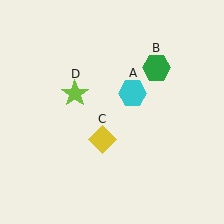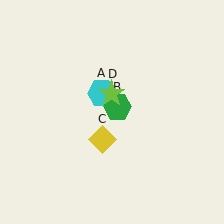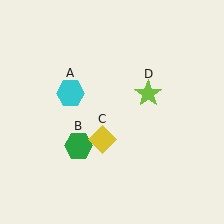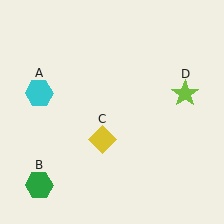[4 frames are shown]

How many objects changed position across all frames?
3 objects changed position: cyan hexagon (object A), green hexagon (object B), lime star (object D).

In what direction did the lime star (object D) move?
The lime star (object D) moved right.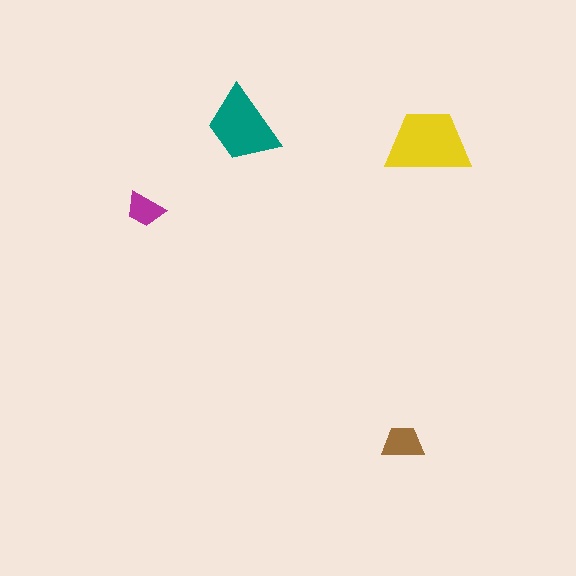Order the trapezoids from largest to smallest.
the yellow one, the teal one, the brown one, the magenta one.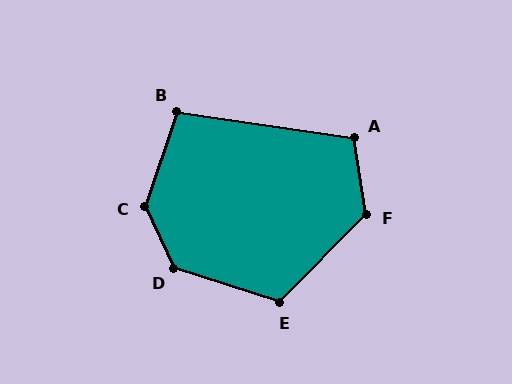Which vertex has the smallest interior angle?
B, at approximately 101 degrees.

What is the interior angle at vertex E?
Approximately 117 degrees (obtuse).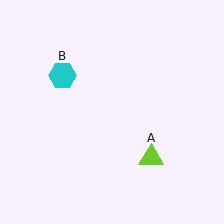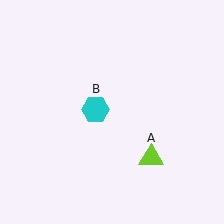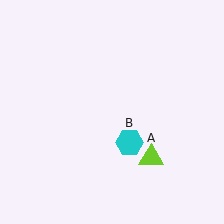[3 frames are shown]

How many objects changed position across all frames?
1 object changed position: cyan hexagon (object B).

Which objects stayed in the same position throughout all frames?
Lime triangle (object A) remained stationary.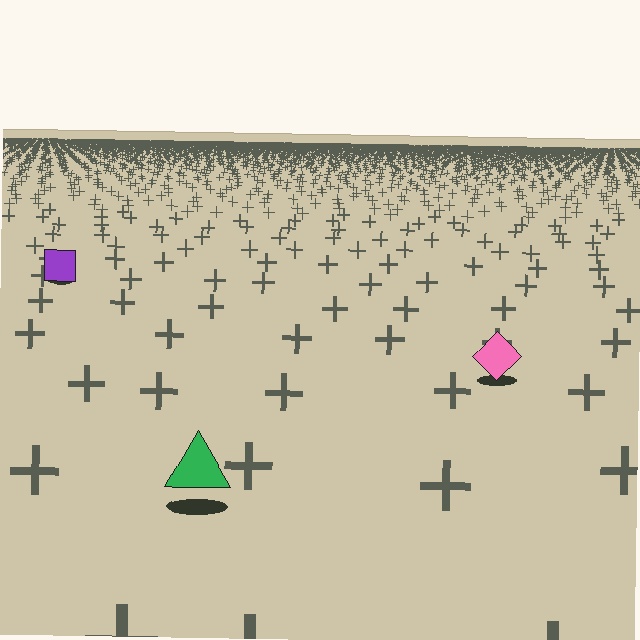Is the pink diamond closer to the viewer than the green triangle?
No. The green triangle is closer — you can tell from the texture gradient: the ground texture is coarser near it.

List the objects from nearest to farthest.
From nearest to farthest: the green triangle, the pink diamond, the purple square.